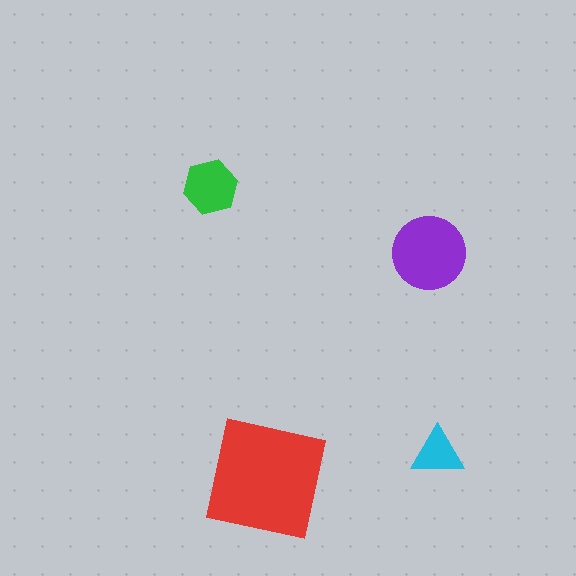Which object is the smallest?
The cyan triangle.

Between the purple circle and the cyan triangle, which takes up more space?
The purple circle.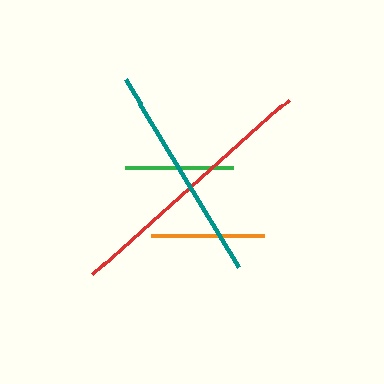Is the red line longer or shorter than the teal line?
The red line is longer than the teal line.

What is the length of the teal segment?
The teal segment is approximately 220 pixels long.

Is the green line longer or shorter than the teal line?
The teal line is longer than the green line.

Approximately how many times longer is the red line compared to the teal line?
The red line is approximately 1.2 times the length of the teal line.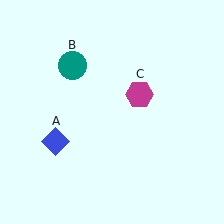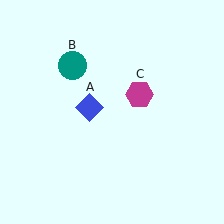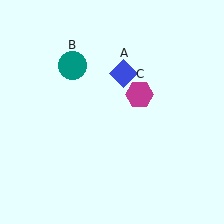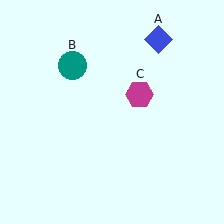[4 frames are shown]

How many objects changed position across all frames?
1 object changed position: blue diamond (object A).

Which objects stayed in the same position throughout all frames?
Teal circle (object B) and magenta hexagon (object C) remained stationary.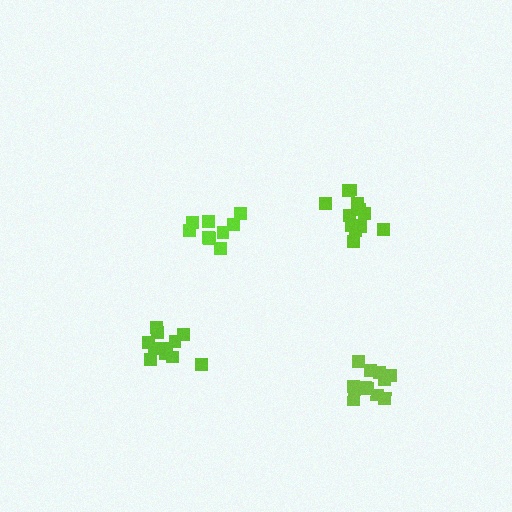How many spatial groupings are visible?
There are 4 spatial groupings.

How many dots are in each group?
Group 1: 12 dots, Group 2: 12 dots, Group 3: 9 dots, Group 4: 11 dots (44 total).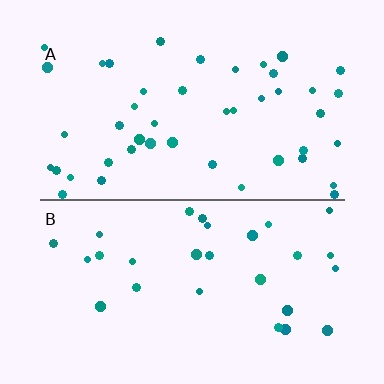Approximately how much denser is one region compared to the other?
Approximately 1.6× — region A over region B.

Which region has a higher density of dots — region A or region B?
A (the top).